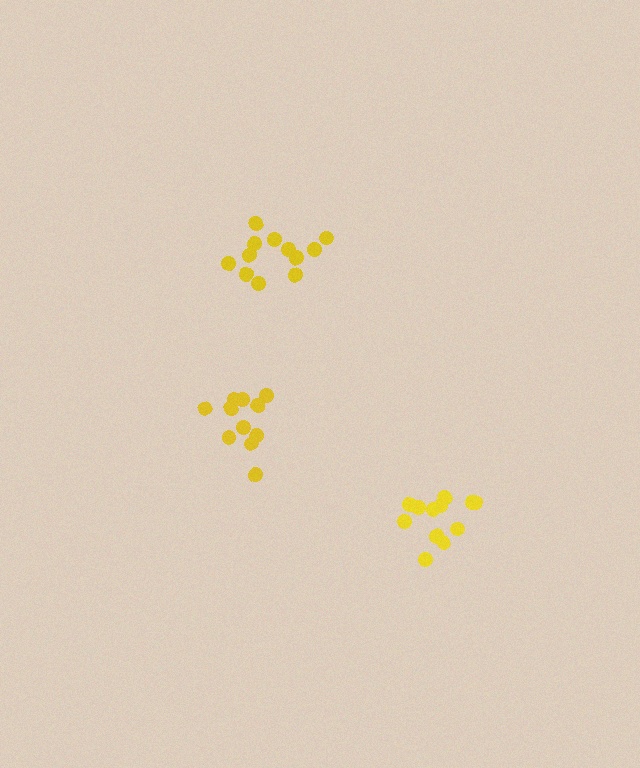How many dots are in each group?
Group 1: 12 dots, Group 2: 12 dots, Group 3: 11 dots (35 total).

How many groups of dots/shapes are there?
There are 3 groups.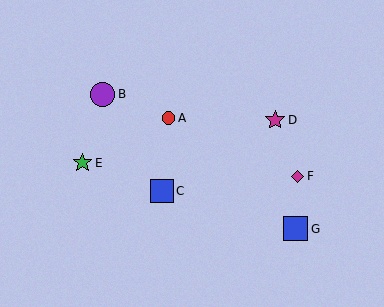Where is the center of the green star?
The center of the green star is at (82, 163).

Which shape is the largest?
The purple circle (labeled B) is the largest.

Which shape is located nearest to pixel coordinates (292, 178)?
The magenta diamond (labeled F) at (298, 176) is nearest to that location.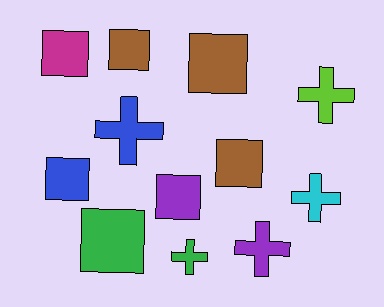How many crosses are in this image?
There are 5 crosses.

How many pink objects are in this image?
There are no pink objects.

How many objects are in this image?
There are 12 objects.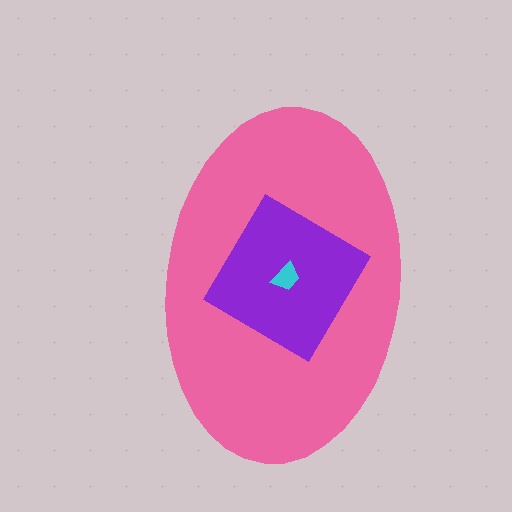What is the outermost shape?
The pink ellipse.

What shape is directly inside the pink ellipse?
The purple diamond.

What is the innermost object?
The cyan trapezoid.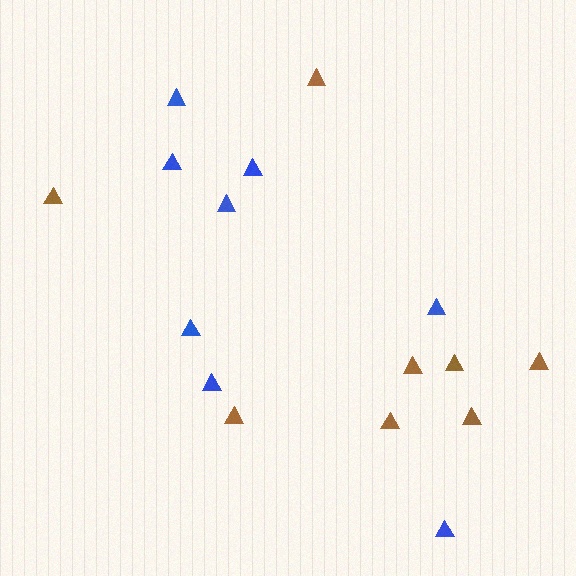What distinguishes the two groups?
There are 2 groups: one group of brown triangles (8) and one group of blue triangles (8).